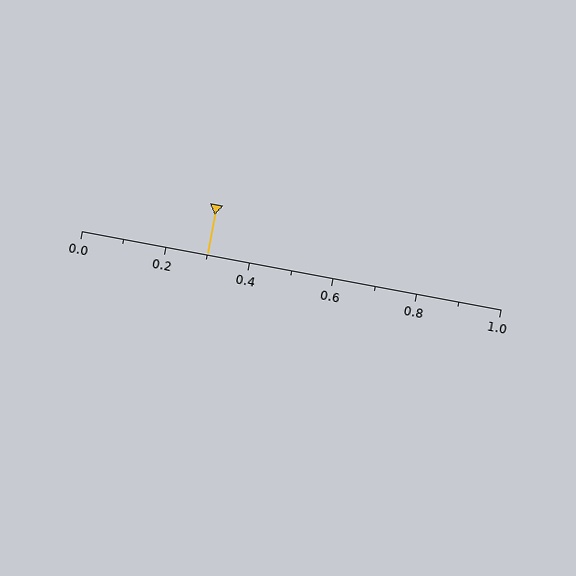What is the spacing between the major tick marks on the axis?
The major ticks are spaced 0.2 apart.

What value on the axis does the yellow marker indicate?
The marker indicates approximately 0.3.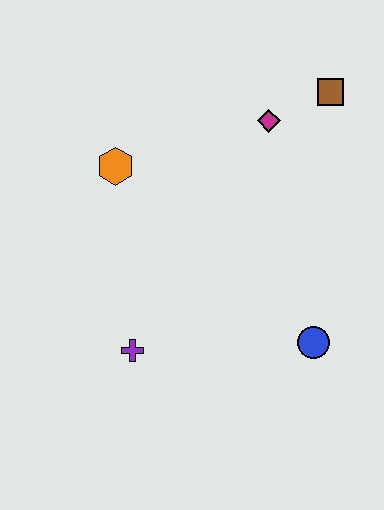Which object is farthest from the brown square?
The purple cross is farthest from the brown square.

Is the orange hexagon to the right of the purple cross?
No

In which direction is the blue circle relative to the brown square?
The blue circle is below the brown square.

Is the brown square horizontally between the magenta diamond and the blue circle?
No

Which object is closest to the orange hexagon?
The magenta diamond is closest to the orange hexagon.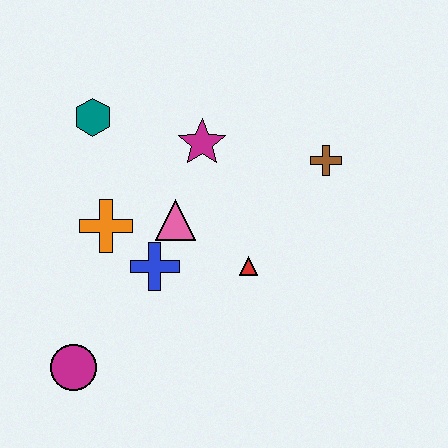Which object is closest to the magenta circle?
The blue cross is closest to the magenta circle.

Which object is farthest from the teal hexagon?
The magenta circle is farthest from the teal hexagon.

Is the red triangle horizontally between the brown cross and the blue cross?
Yes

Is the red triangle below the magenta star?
Yes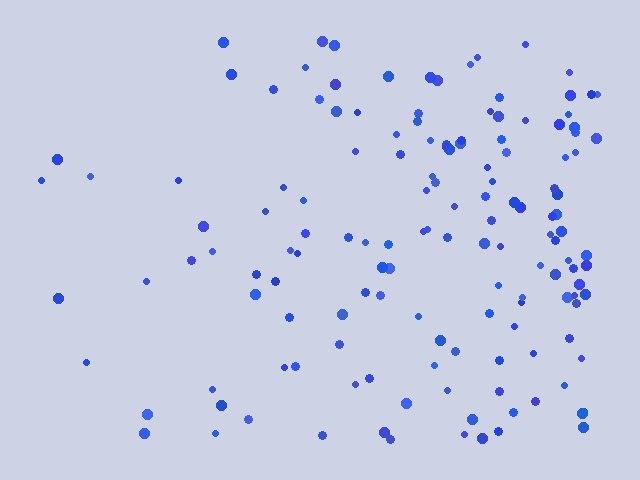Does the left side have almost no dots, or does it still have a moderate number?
Still a moderate number, just noticeably fewer than the right.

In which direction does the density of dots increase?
From left to right, with the right side densest.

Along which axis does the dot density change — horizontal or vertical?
Horizontal.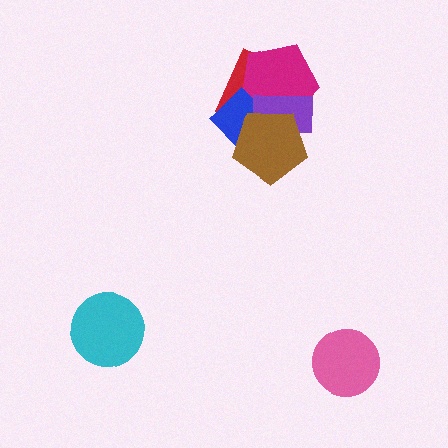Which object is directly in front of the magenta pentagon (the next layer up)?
The blue diamond is directly in front of the magenta pentagon.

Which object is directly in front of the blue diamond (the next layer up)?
The purple rectangle is directly in front of the blue diamond.